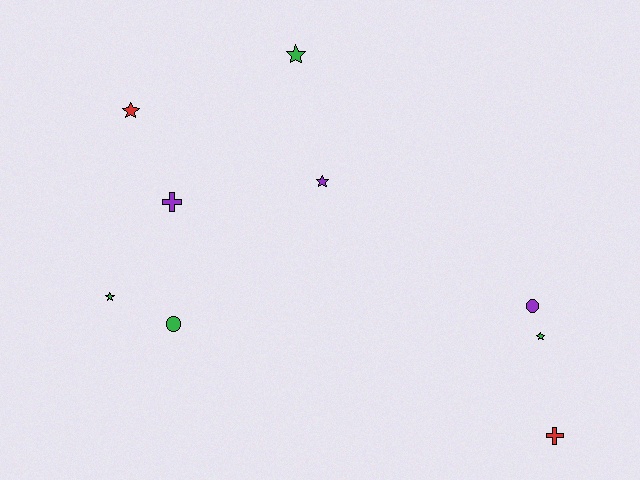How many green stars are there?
There are 3 green stars.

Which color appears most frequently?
Green, with 4 objects.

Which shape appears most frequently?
Star, with 5 objects.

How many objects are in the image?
There are 9 objects.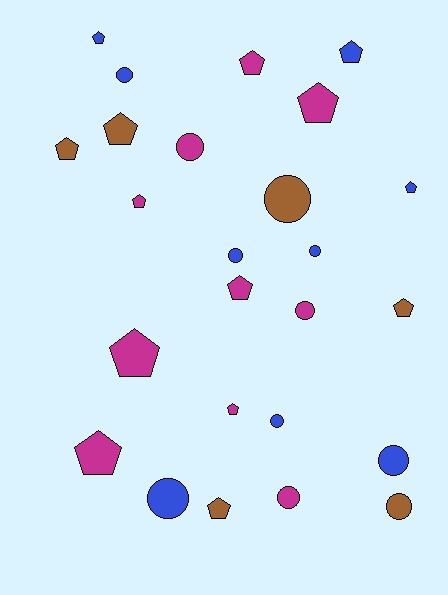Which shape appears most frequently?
Pentagon, with 14 objects.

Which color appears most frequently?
Magenta, with 10 objects.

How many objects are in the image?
There are 25 objects.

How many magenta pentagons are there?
There are 7 magenta pentagons.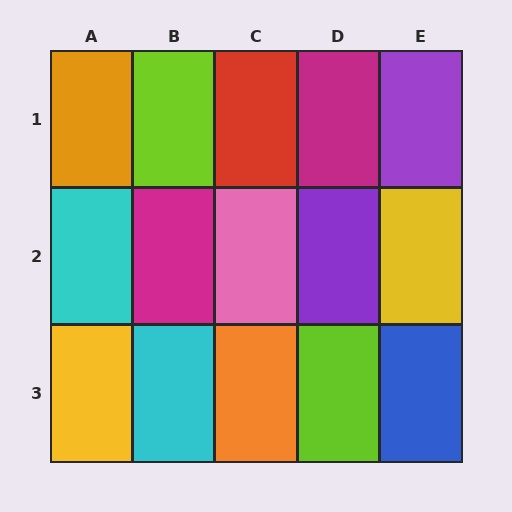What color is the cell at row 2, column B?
Magenta.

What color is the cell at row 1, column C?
Red.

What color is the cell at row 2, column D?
Purple.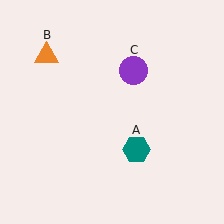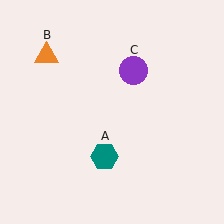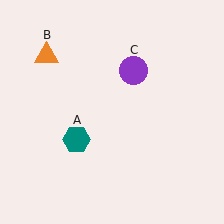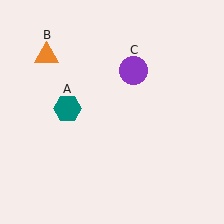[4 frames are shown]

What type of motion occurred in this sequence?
The teal hexagon (object A) rotated clockwise around the center of the scene.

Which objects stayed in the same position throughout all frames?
Orange triangle (object B) and purple circle (object C) remained stationary.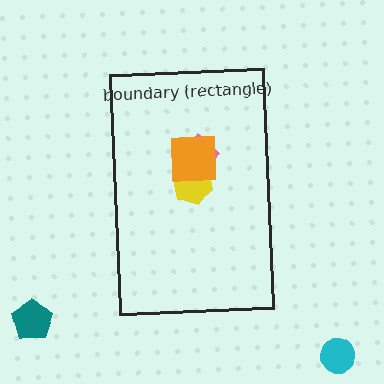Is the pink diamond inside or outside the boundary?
Inside.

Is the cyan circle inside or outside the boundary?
Outside.